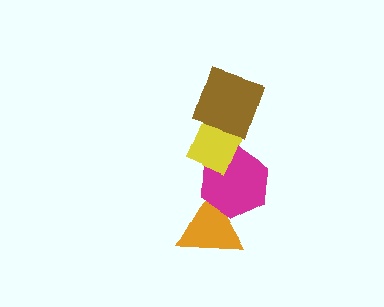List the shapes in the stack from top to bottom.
From top to bottom: the brown square, the yellow rectangle, the magenta hexagon, the orange triangle.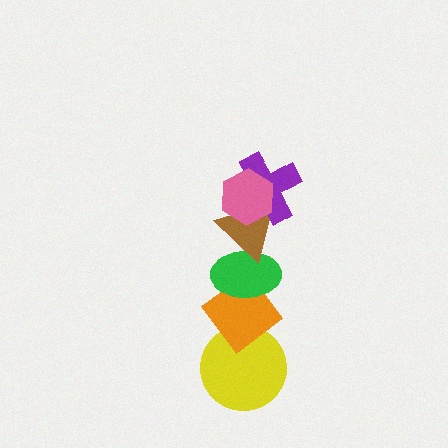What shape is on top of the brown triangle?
The purple cross is on top of the brown triangle.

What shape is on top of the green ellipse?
The brown triangle is on top of the green ellipse.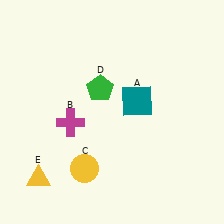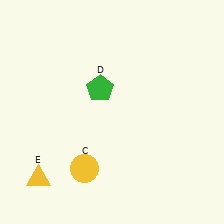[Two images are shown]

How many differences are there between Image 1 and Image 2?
There are 2 differences between the two images.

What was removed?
The magenta cross (B), the teal square (A) were removed in Image 2.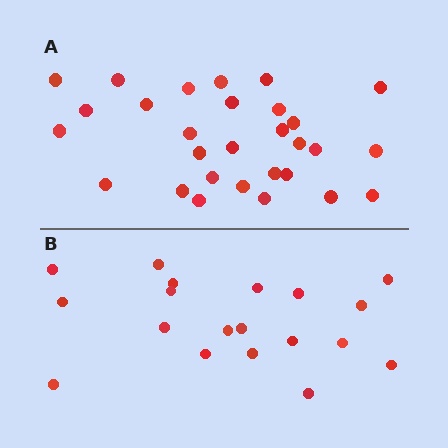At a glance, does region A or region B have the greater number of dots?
Region A (the top region) has more dots.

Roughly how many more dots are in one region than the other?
Region A has roughly 10 or so more dots than region B.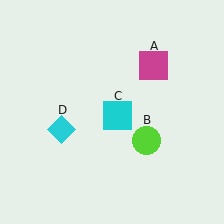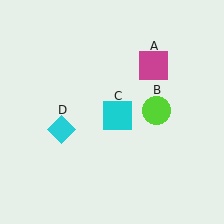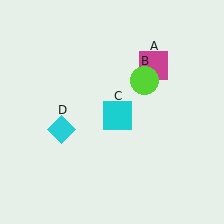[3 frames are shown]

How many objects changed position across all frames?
1 object changed position: lime circle (object B).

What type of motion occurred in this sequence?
The lime circle (object B) rotated counterclockwise around the center of the scene.